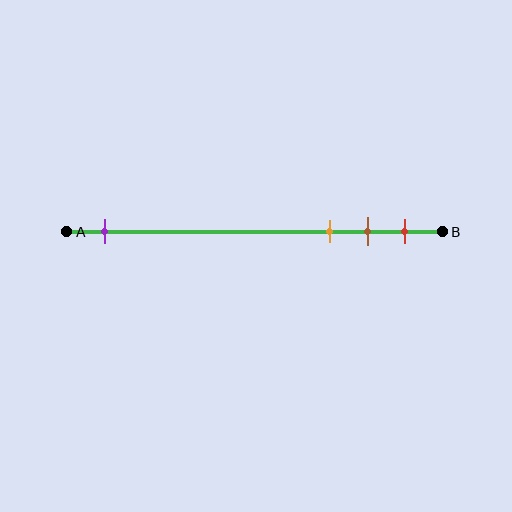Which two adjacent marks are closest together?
The brown and red marks are the closest adjacent pair.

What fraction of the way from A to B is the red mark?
The red mark is approximately 90% (0.9) of the way from A to B.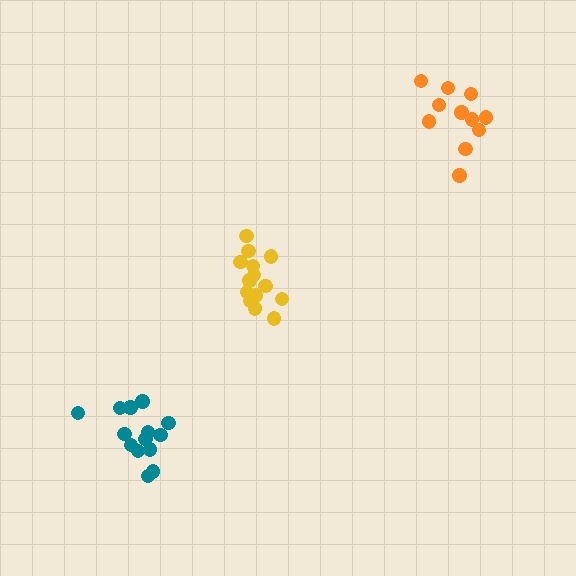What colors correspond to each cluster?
The clusters are colored: yellow, teal, orange.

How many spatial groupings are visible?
There are 3 spatial groupings.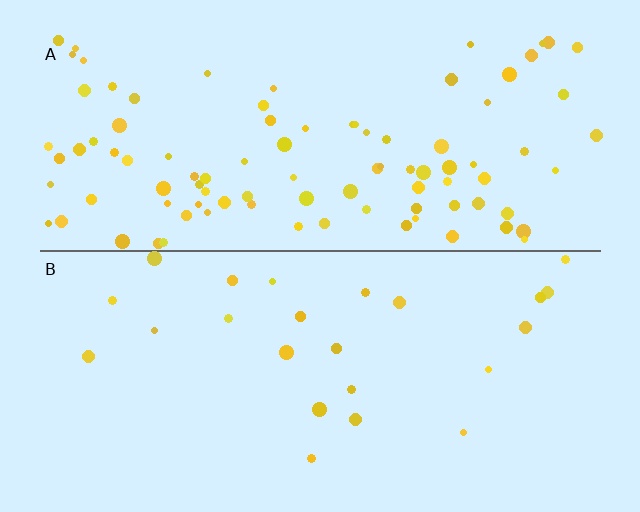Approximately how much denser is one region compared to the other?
Approximately 4.0× — region A over region B.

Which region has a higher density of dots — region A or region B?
A (the top).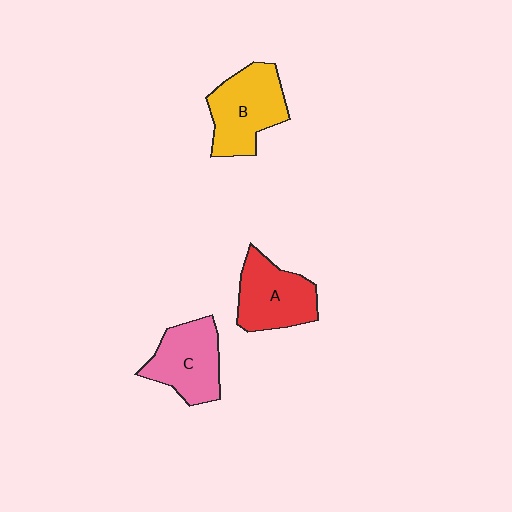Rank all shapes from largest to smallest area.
From largest to smallest: B (yellow), C (pink), A (red).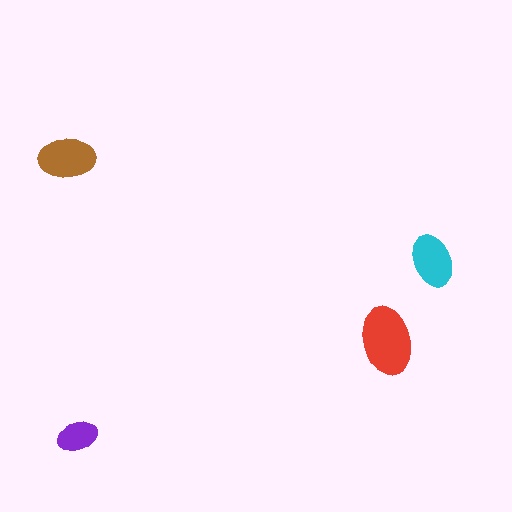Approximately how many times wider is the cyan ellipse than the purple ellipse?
About 1.5 times wider.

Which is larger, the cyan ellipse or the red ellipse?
The red one.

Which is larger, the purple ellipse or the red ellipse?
The red one.